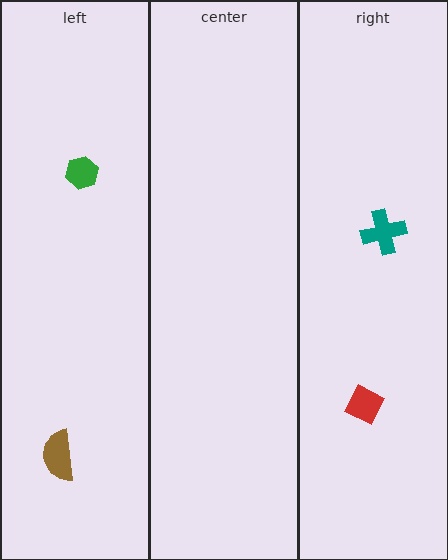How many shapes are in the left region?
2.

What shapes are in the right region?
The teal cross, the red diamond.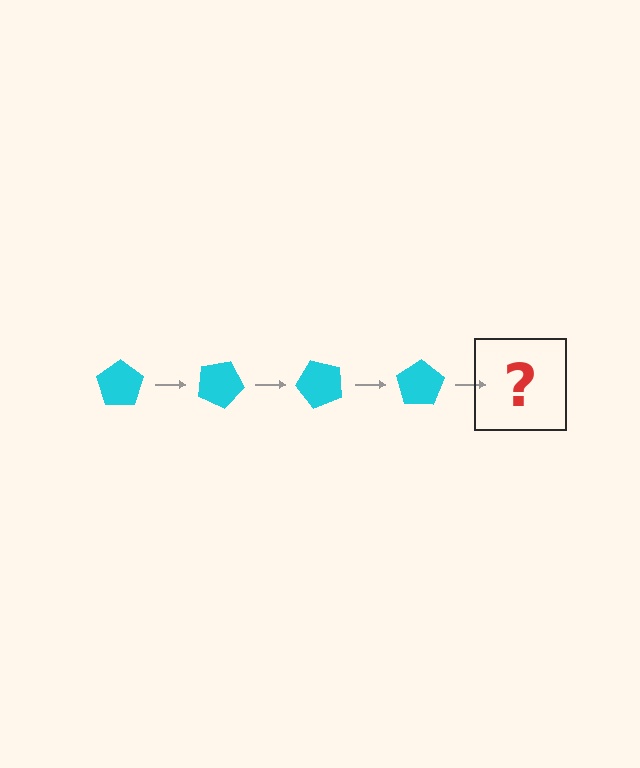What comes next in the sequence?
The next element should be a cyan pentagon rotated 100 degrees.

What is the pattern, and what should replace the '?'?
The pattern is that the pentagon rotates 25 degrees each step. The '?' should be a cyan pentagon rotated 100 degrees.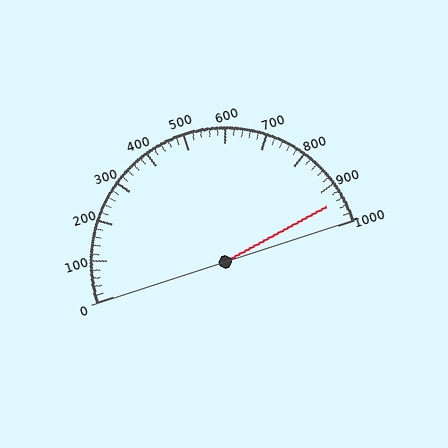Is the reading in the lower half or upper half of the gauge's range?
The reading is in the upper half of the range (0 to 1000).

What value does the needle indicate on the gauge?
The needle indicates approximately 940.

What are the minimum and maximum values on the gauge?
The gauge ranges from 0 to 1000.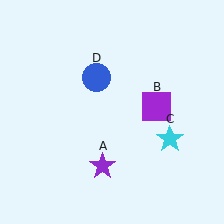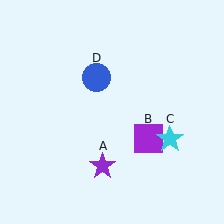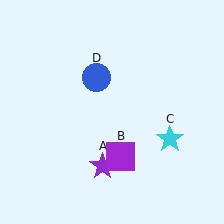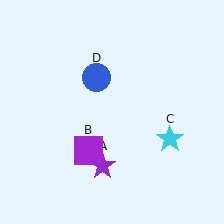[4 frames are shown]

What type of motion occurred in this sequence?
The purple square (object B) rotated clockwise around the center of the scene.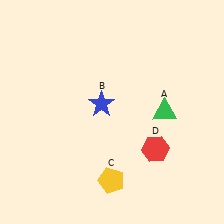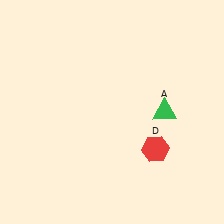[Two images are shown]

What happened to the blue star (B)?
The blue star (B) was removed in Image 2. It was in the top-left area of Image 1.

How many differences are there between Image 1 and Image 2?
There are 2 differences between the two images.